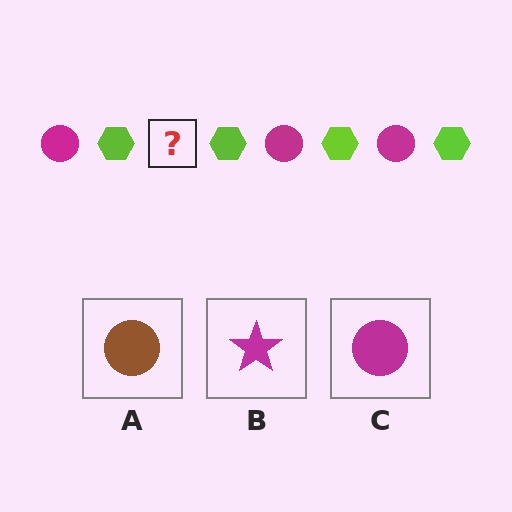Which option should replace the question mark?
Option C.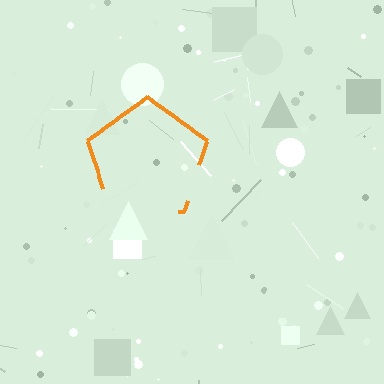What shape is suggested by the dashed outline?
The dashed outline suggests a pentagon.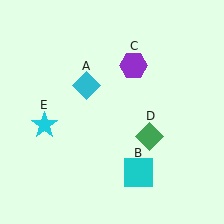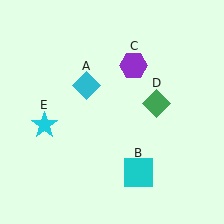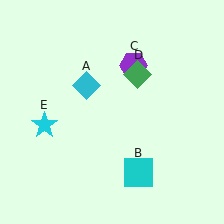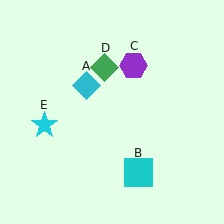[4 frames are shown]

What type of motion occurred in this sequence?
The green diamond (object D) rotated counterclockwise around the center of the scene.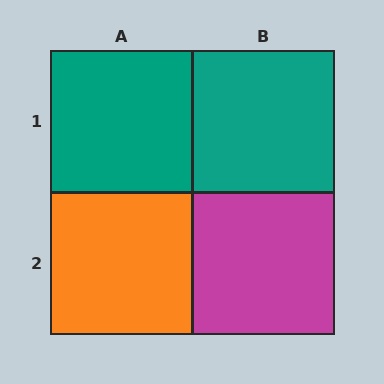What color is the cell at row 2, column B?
Magenta.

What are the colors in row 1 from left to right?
Teal, teal.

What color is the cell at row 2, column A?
Orange.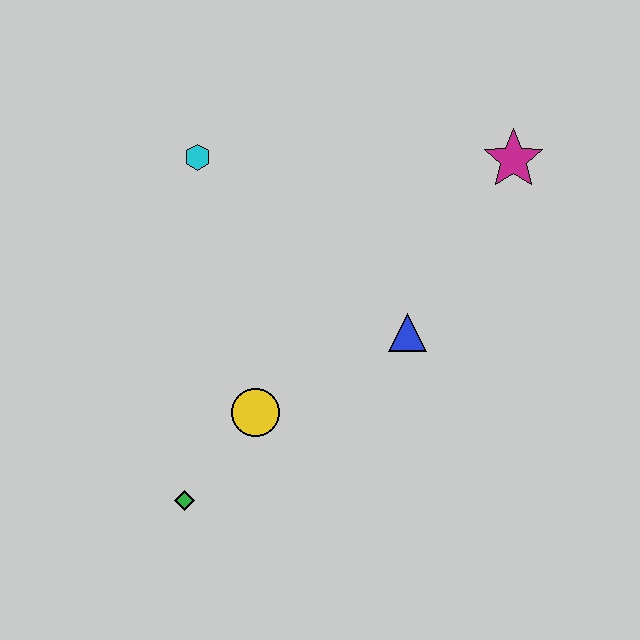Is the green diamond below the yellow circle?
Yes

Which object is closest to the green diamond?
The yellow circle is closest to the green diamond.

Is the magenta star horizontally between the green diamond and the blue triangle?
No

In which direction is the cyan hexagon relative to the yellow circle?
The cyan hexagon is above the yellow circle.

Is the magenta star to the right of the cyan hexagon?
Yes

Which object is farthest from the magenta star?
The green diamond is farthest from the magenta star.